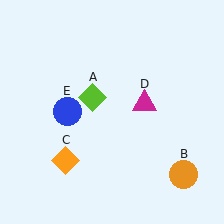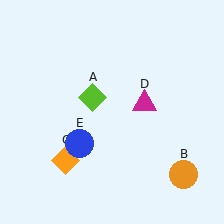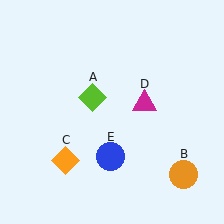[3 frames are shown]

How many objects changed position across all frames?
1 object changed position: blue circle (object E).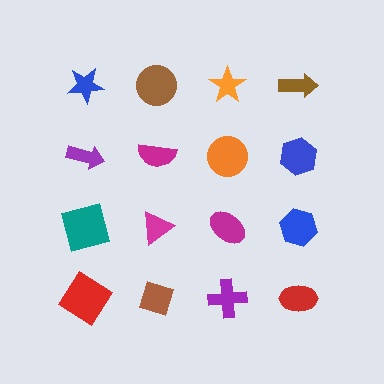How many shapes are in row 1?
4 shapes.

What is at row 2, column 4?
A blue hexagon.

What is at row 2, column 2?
A magenta semicircle.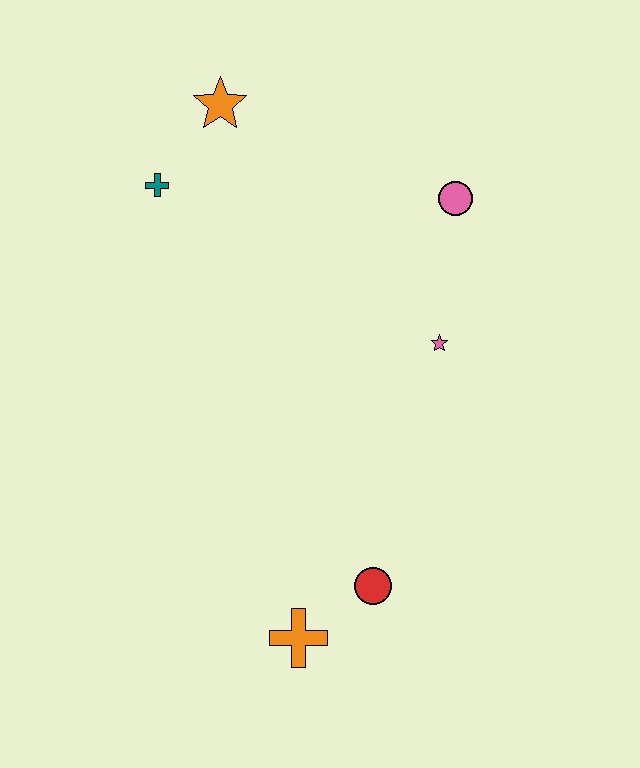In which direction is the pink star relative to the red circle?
The pink star is above the red circle.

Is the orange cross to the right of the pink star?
No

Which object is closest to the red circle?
The orange cross is closest to the red circle.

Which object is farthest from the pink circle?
The orange cross is farthest from the pink circle.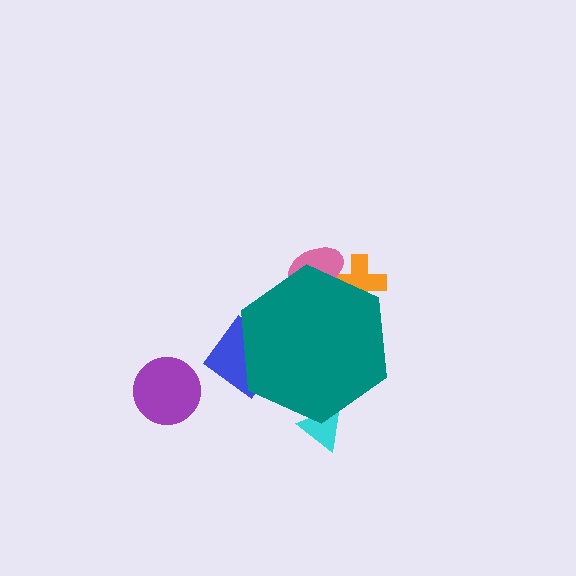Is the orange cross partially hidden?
Yes, the orange cross is partially hidden behind the teal hexagon.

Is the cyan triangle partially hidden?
Yes, the cyan triangle is partially hidden behind the teal hexagon.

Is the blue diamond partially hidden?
Yes, the blue diamond is partially hidden behind the teal hexagon.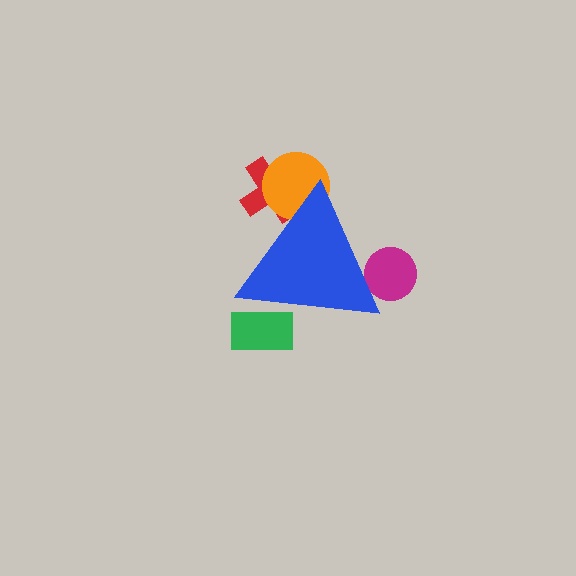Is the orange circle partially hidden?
Yes, the orange circle is partially hidden behind the blue triangle.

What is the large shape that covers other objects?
A blue triangle.